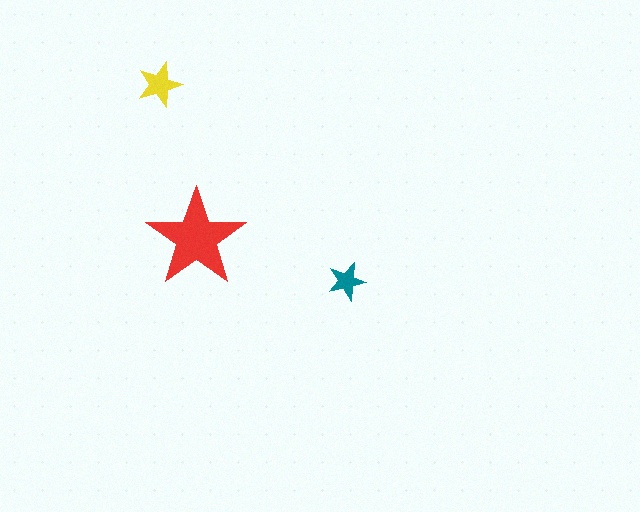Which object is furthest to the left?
The yellow star is leftmost.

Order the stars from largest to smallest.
the red one, the yellow one, the teal one.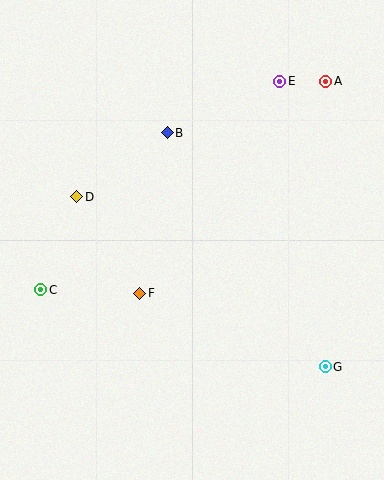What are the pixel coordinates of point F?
Point F is at (140, 293).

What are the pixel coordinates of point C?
Point C is at (41, 290).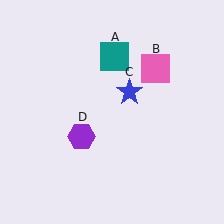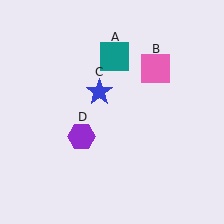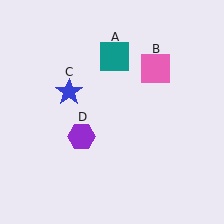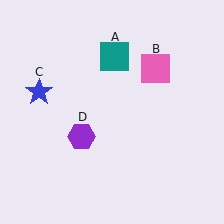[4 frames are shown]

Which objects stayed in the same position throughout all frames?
Teal square (object A) and pink square (object B) and purple hexagon (object D) remained stationary.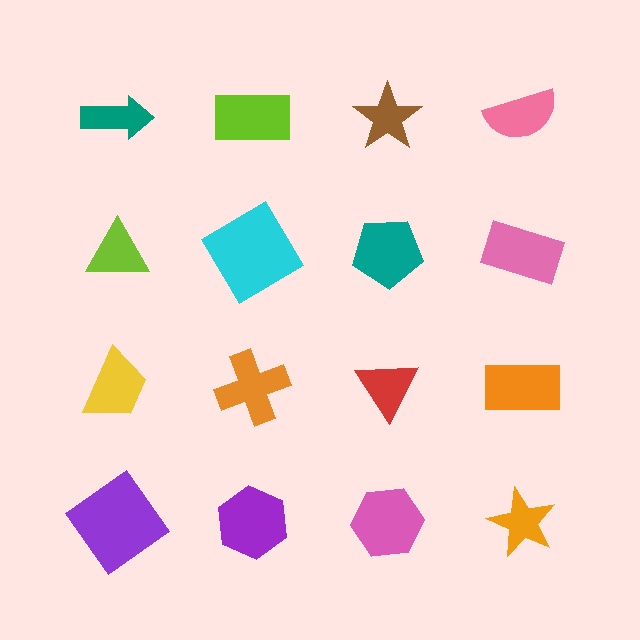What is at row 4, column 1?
A purple diamond.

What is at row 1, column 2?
A lime rectangle.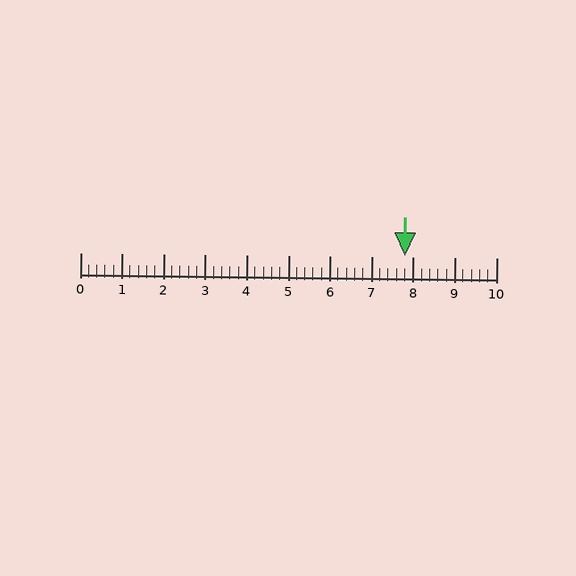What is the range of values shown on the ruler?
The ruler shows values from 0 to 10.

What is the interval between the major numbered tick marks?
The major tick marks are spaced 1 units apart.